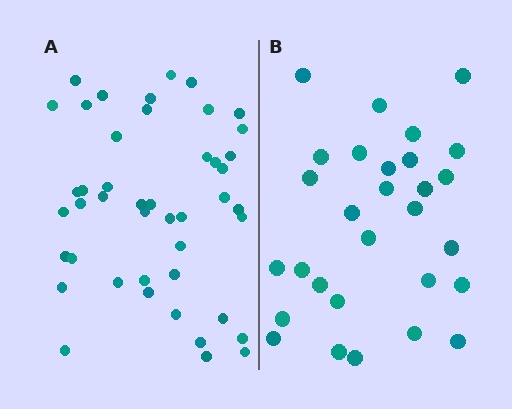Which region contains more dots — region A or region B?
Region A (the left region) has more dots.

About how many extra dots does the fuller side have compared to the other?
Region A has approximately 15 more dots than region B.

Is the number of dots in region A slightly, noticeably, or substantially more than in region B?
Region A has substantially more. The ratio is roughly 1.6 to 1.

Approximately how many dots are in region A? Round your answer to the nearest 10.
About 40 dots. (The exact count is 45, which rounds to 40.)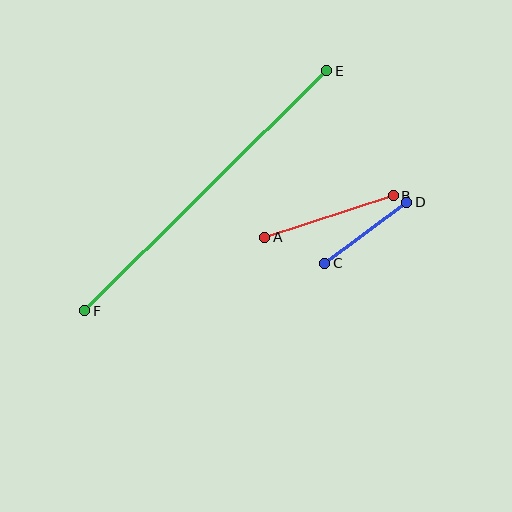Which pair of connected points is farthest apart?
Points E and F are farthest apart.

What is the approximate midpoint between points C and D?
The midpoint is at approximately (366, 233) pixels.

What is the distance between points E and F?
The distance is approximately 341 pixels.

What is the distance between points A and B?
The distance is approximately 135 pixels.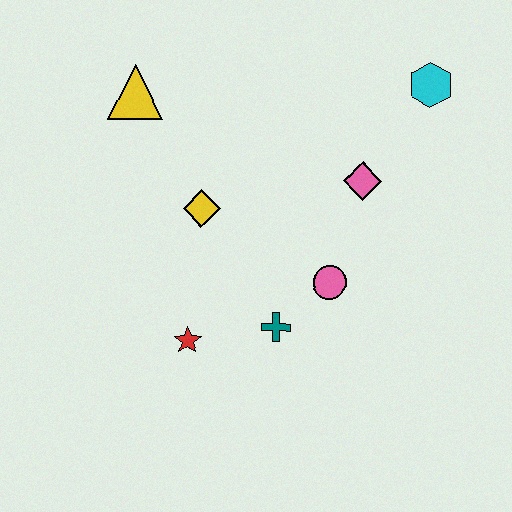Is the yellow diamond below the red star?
No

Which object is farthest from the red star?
The cyan hexagon is farthest from the red star.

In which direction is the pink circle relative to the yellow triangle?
The pink circle is to the right of the yellow triangle.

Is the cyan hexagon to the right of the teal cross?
Yes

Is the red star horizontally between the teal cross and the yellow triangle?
Yes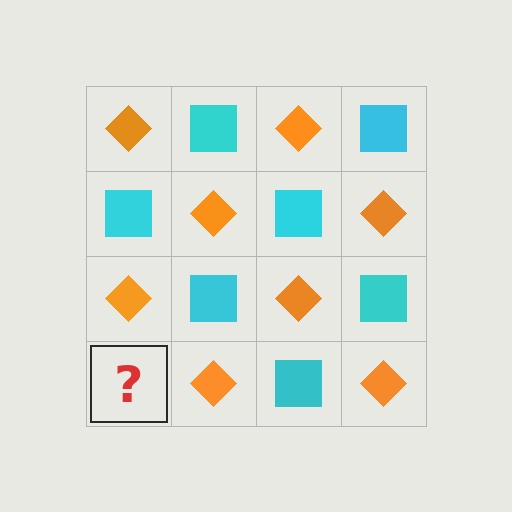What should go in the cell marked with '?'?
The missing cell should contain a cyan square.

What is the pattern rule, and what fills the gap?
The rule is that it alternates orange diamond and cyan square in a checkerboard pattern. The gap should be filled with a cyan square.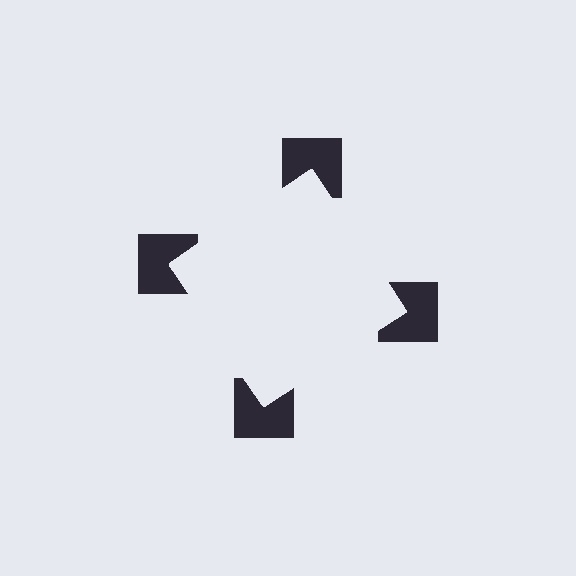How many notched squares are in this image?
There are 4 — one at each vertex of the illusory square.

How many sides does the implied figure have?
4 sides.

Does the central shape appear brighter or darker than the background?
It typically appears slightly brighter than the background, even though no actual brightness change is drawn.